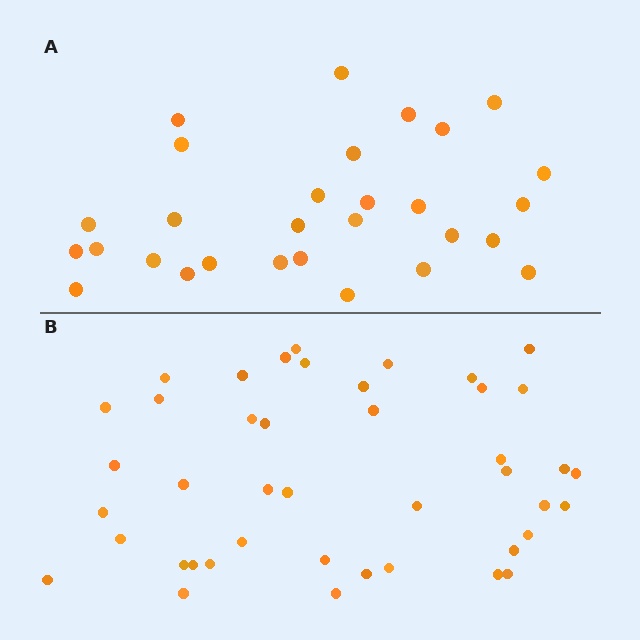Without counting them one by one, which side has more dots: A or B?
Region B (the bottom region) has more dots.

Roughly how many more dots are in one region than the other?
Region B has approximately 15 more dots than region A.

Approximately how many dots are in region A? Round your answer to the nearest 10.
About 30 dots. (The exact count is 29, which rounds to 30.)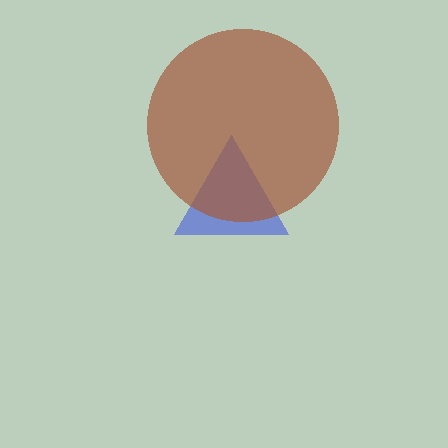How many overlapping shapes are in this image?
There are 2 overlapping shapes in the image.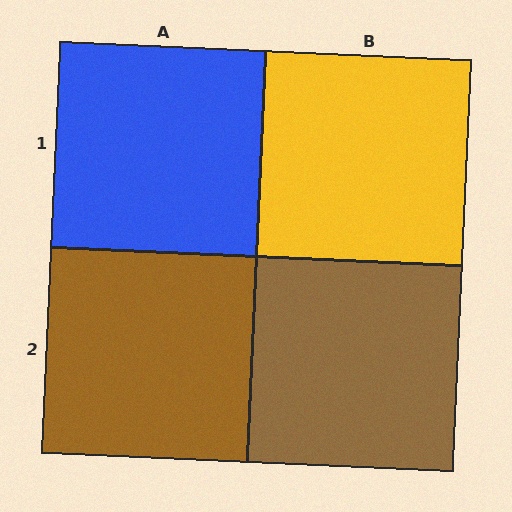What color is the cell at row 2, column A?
Brown.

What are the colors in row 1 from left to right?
Blue, yellow.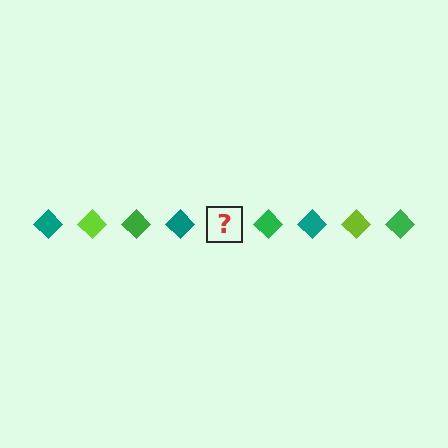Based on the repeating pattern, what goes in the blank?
The blank should be a lime diamond.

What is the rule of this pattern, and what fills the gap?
The rule is that the pattern cycles through teal, lime, green diamonds. The gap should be filled with a lime diamond.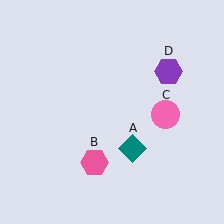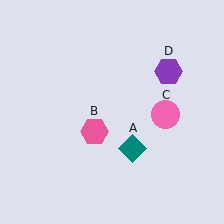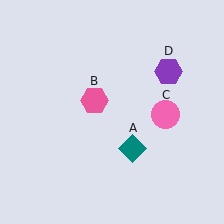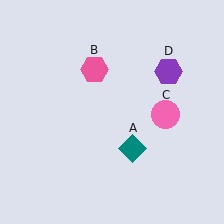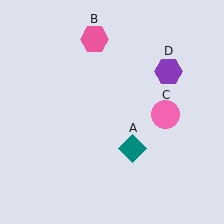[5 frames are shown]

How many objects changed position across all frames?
1 object changed position: pink hexagon (object B).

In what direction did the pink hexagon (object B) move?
The pink hexagon (object B) moved up.